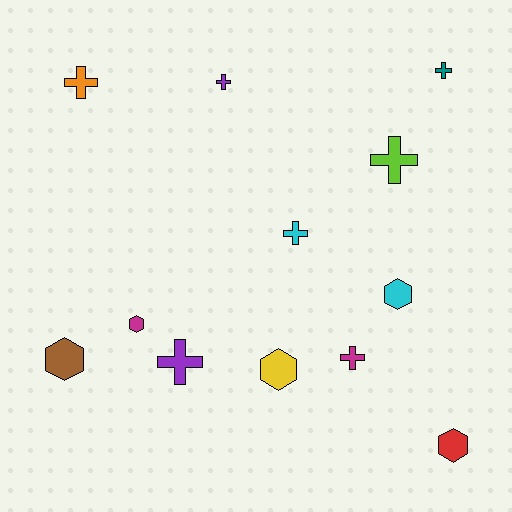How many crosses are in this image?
There are 7 crosses.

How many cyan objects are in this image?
There are 2 cyan objects.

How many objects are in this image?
There are 12 objects.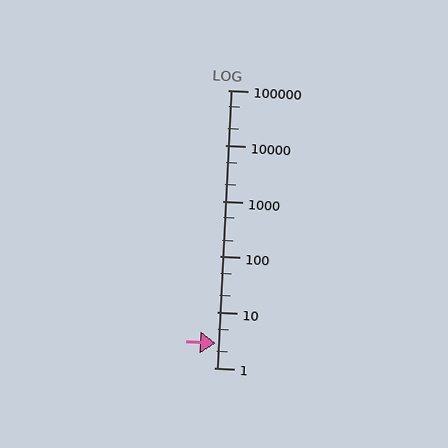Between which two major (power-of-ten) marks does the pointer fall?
The pointer is between 1 and 10.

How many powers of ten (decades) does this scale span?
The scale spans 5 decades, from 1 to 100000.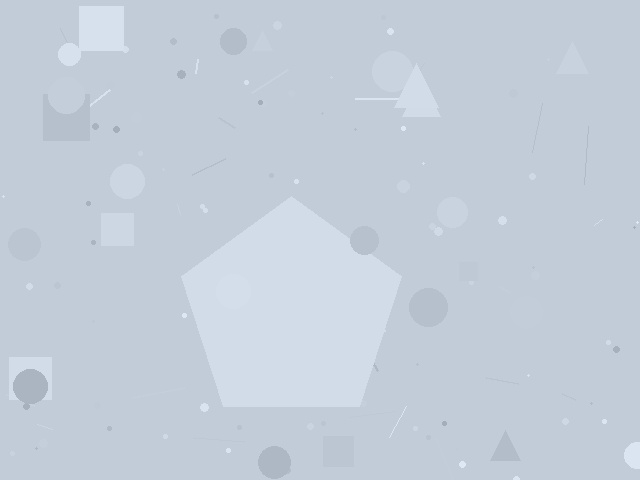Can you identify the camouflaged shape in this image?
The camouflaged shape is a pentagon.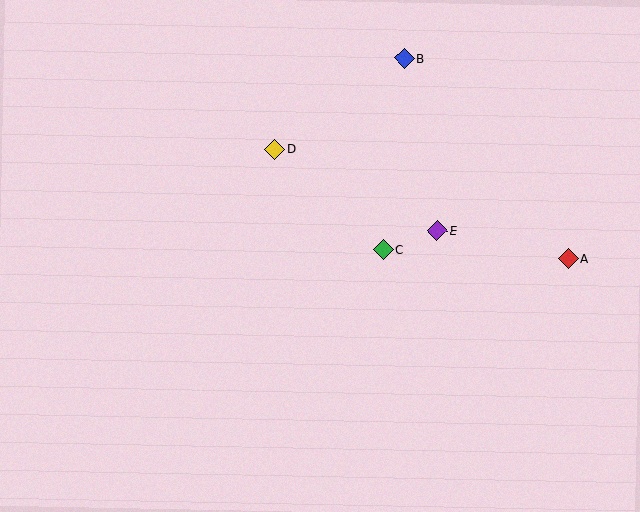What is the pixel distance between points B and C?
The distance between B and C is 192 pixels.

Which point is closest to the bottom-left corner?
Point D is closest to the bottom-left corner.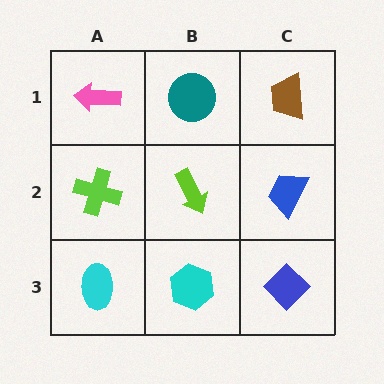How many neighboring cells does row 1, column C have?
2.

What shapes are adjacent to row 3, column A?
A lime cross (row 2, column A), a cyan hexagon (row 3, column B).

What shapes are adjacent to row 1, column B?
A lime arrow (row 2, column B), a pink arrow (row 1, column A), a brown trapezoid (row 1, column C).